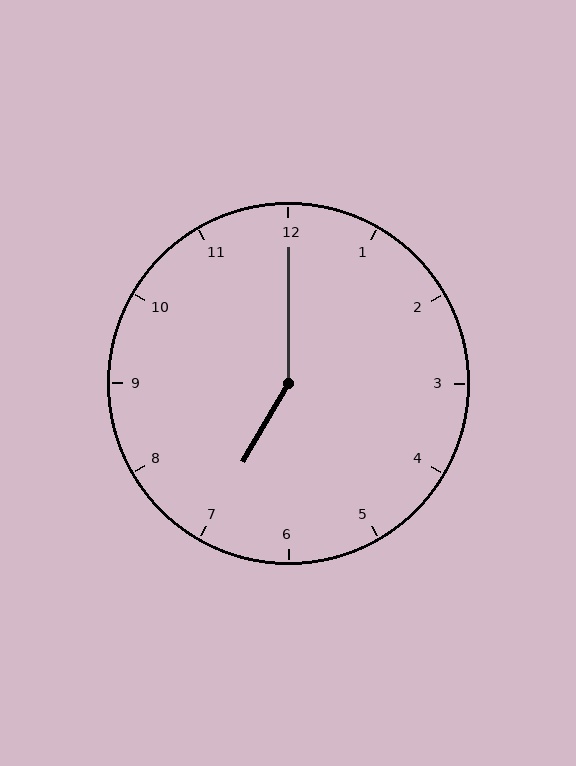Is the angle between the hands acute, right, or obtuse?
It is obtuse.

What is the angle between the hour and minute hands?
Approximately 150 degrees.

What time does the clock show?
7:00.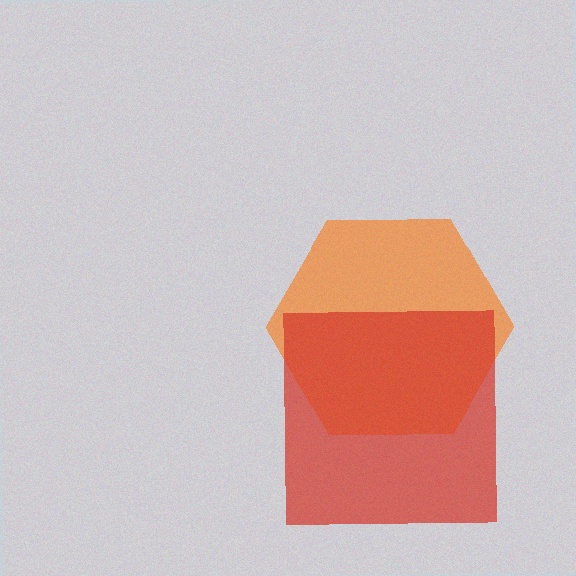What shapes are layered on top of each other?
The layered shapes are: an orange hexagon, a red square.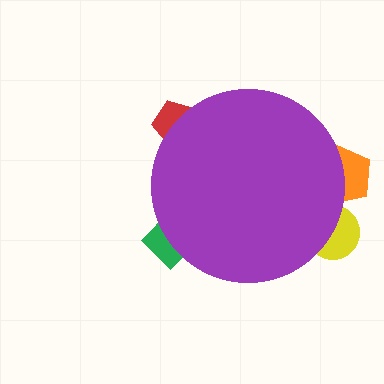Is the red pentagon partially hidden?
Yes, the red pentagon is partially hidden behind the purple circle.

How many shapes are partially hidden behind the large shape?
4 shapes are partially hidden.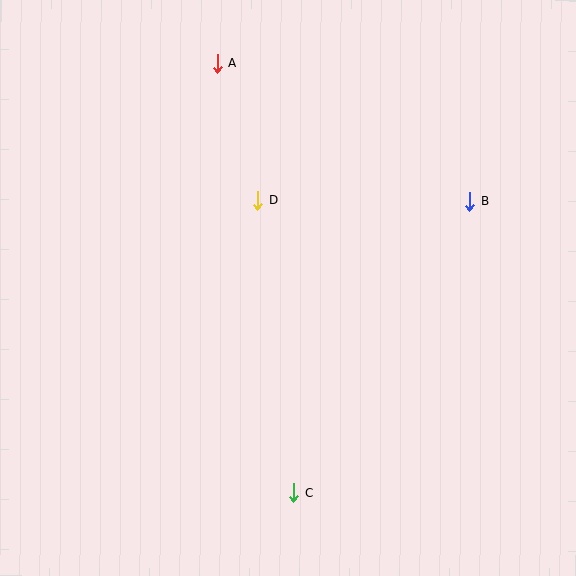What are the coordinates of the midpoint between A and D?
The midpoint between A and D is at (238, 132).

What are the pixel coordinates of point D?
Point D is at (258, 200).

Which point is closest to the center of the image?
Point D at (258, 200) is closest to the center.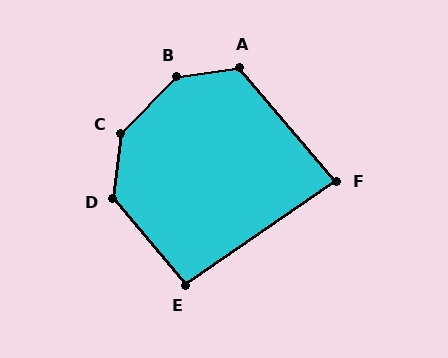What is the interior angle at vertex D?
Approximately 133 degrees (obtuse).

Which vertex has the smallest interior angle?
F, at approximately 84 degrees.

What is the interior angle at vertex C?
Approximately 142 degrees (obtuse).